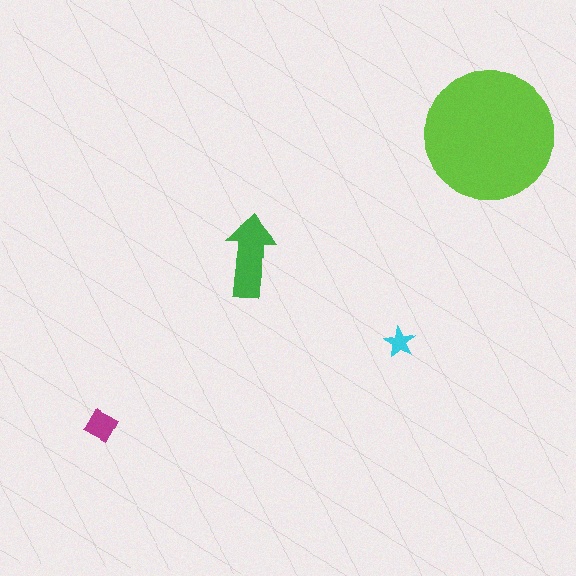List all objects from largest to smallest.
The lime circle, the green arrow, the magenta diamond, the cyan star.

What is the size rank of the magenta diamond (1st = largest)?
3rd.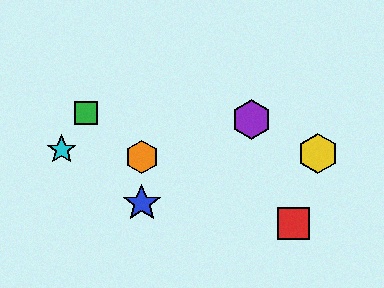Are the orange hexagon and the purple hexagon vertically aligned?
No, the orange hexagon is at x≈142 and the purple hexagon is at x≈251.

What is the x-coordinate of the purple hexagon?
The purple hexagon is at x≈251.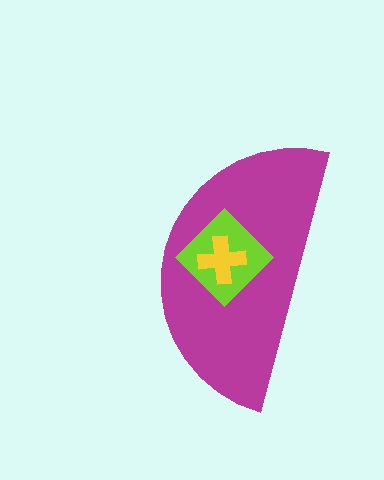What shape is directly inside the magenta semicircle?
The lime diamond.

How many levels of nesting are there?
3.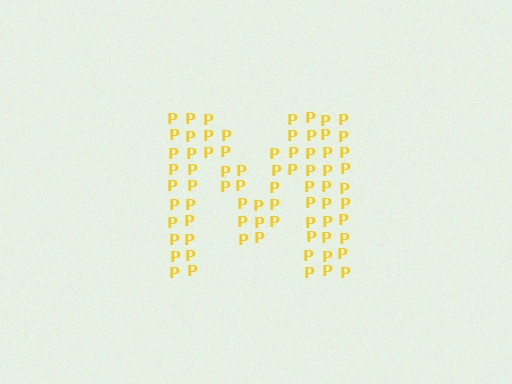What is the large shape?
The large shape is the letter M.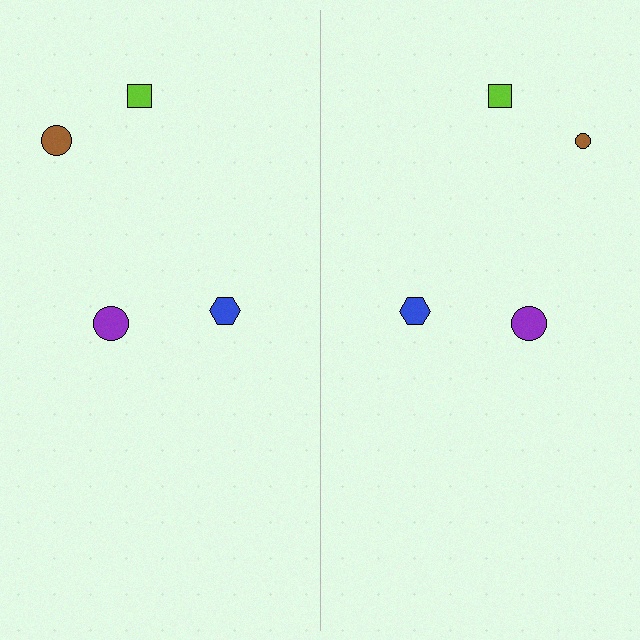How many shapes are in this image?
There are 8 shapes in this image.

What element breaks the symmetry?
The brown circle on the right side has a different size than its mirror counterpart.